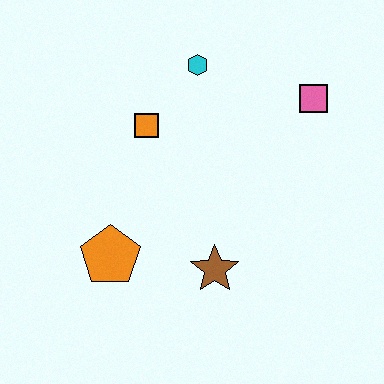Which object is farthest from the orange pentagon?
The pink square is farthest from the orange pentagon.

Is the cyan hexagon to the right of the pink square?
No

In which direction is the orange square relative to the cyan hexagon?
The orange square is below the cyan hexagon.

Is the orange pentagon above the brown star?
Yes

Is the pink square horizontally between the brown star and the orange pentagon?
No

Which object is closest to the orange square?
The cyan hexagon is closest to the orange square.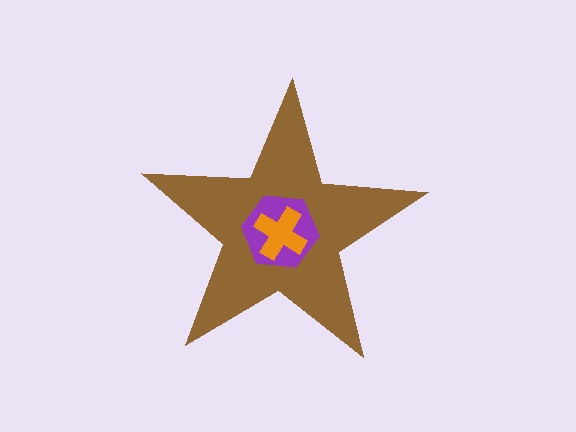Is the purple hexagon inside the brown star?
Yes.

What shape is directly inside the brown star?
The purple hexagon.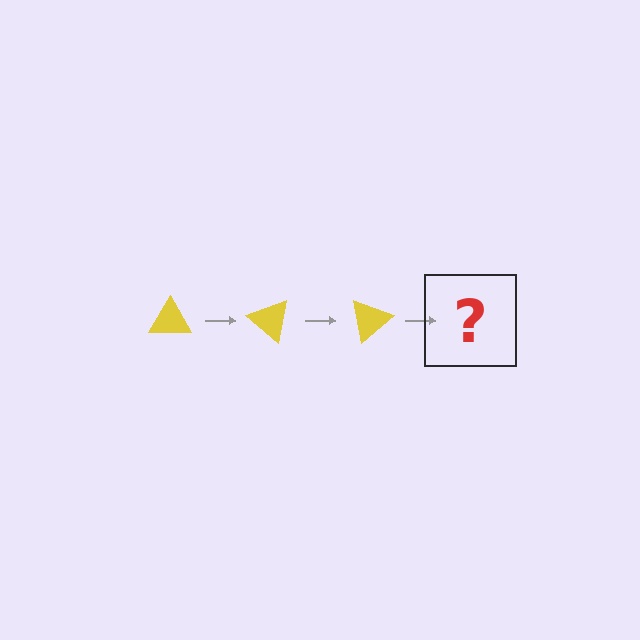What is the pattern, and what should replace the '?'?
The pattern is that the triangle rotates 40 degrees each step. The '?' should be a yellow triangle rotated 120 degrees.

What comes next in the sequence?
The next element should be a yellow triangle rotated 120 degrees.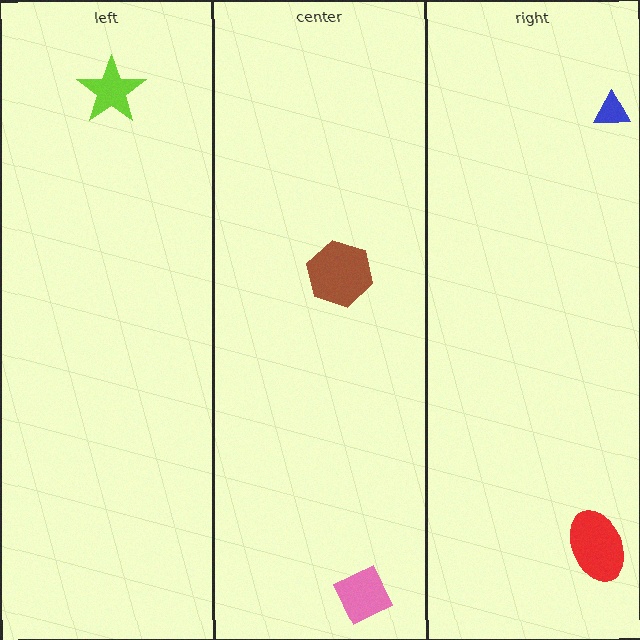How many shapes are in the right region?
2.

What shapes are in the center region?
The brown hexagon, the pink diamond.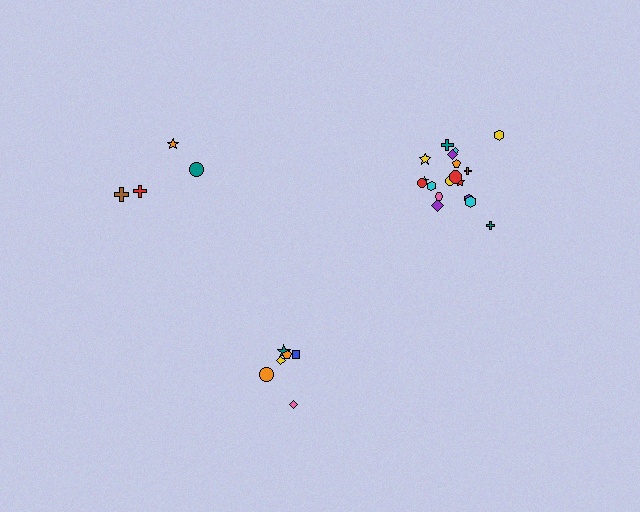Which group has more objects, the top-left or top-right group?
The top-right group.